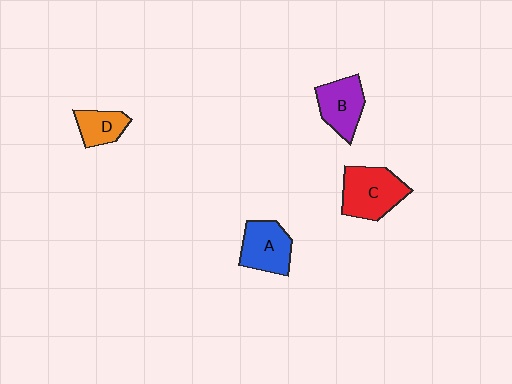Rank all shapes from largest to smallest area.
From largest to smallest: C (red), A (blue), B (purple), D (orange).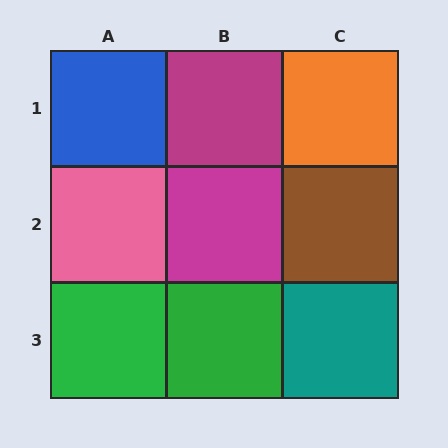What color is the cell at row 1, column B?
Magenta.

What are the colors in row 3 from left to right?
Green, green, teal.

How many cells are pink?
1 cell is pink.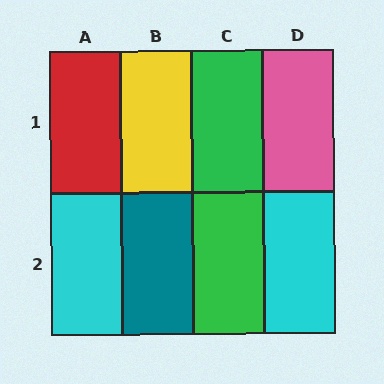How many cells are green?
2 cells are green.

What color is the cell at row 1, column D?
Pink.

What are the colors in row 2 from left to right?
Cyan, teal, green, cyan.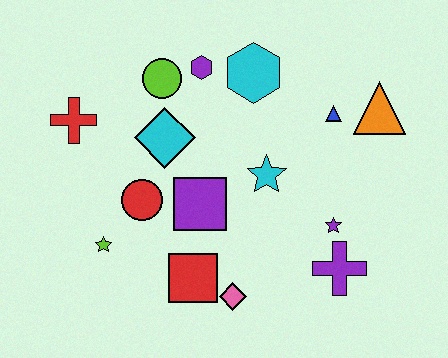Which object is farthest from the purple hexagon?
The purple cross is farthest from the purple hexagon.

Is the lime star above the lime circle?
No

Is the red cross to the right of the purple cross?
No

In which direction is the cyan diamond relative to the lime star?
The cyan diamond is above the lime star.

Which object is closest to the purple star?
The purple cross is closest to the purple star.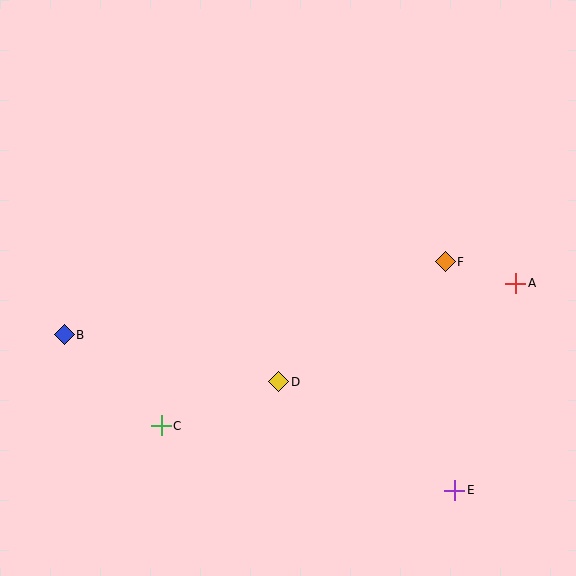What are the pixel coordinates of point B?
Point B is at (64, 335).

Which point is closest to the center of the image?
Point D at (279, 382) is closest to the center.